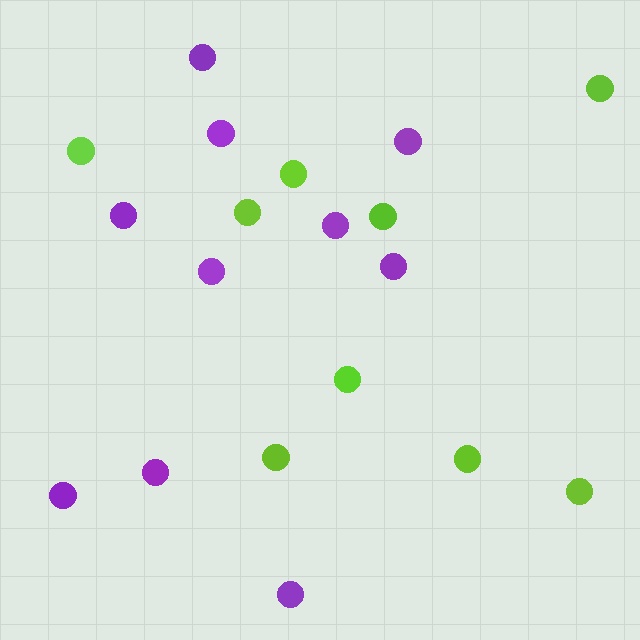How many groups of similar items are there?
There are 2 groups: one group of lime circles (9) and one group of purple circles (10).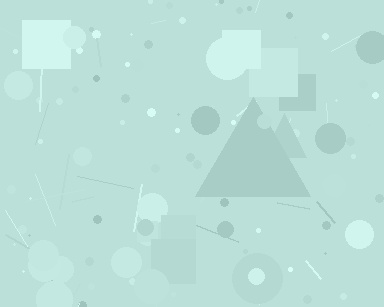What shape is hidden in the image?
A triangle is hidden in the image.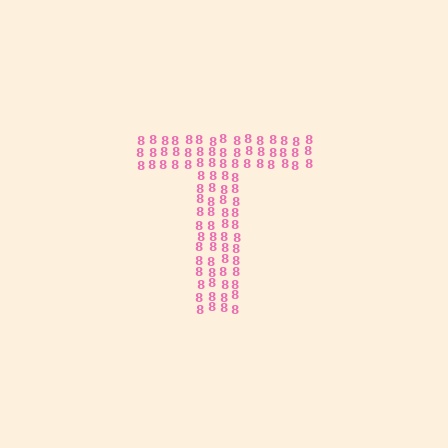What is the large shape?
The large shape is the letter T.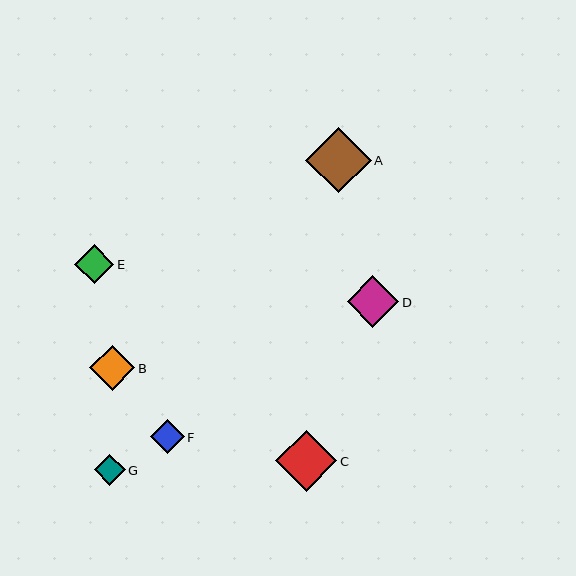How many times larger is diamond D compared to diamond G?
Diamond D is approximately 1.7 times the size of diamond G.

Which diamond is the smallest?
Diamond G is the smallest with a size of approximately 31 pixels.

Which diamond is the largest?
Diamond A is the largest with a size of approximately 65 pixels.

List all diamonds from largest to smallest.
From largest to smallest: A, C, D, B, E, F, G.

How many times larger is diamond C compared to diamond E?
Diamond C is approximately 1.6 times the size of diamond E.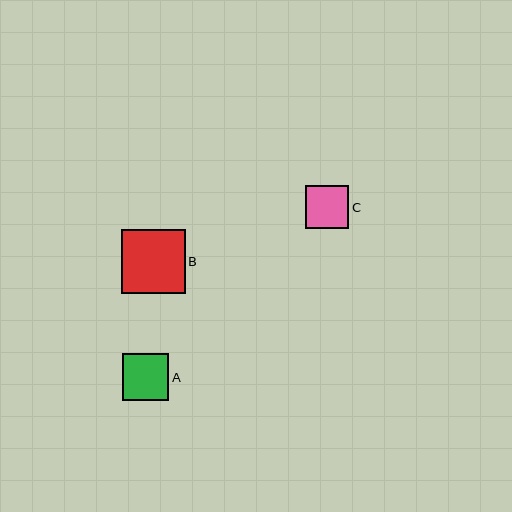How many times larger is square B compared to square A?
Square B is approximately 1.4 times the size of square A.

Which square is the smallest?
Square C is the smallest with a size of approximately 44 pixels.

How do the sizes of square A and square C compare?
Square A and square C are approximately the same size.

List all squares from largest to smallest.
From largest to smallest: B, A, C.